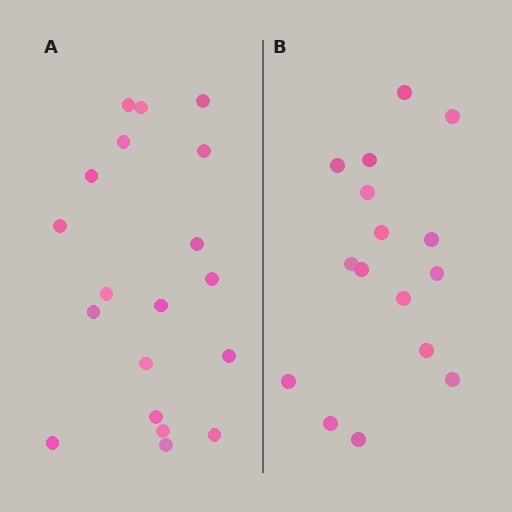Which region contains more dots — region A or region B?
Region A (the left region) has more dots.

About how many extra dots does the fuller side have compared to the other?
Region A has just a few more — roughly 2 or 3 more dots than region B.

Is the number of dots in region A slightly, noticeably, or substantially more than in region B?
Region A has only slightly more — the two regions are fairly close. The ratio is roughly 1.2 to 1.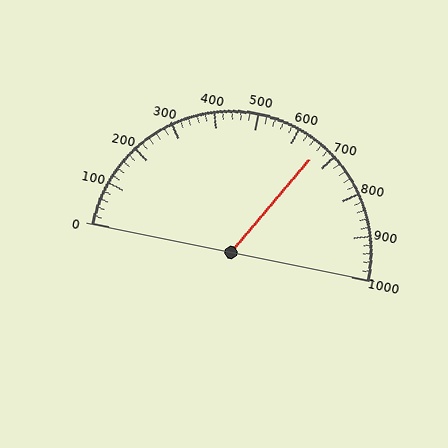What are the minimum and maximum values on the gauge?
The gauge ranges from 0 to 1000.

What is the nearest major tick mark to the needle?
The nearest major tick mark is 700.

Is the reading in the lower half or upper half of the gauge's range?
The reading is in the upper half of the range (0 to 1000).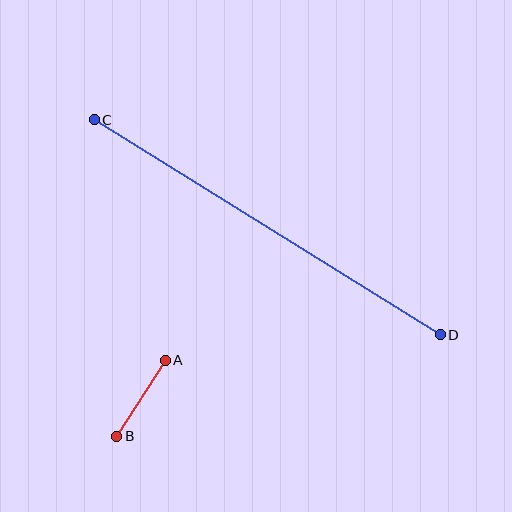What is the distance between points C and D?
The distance is approximately 407 pixels.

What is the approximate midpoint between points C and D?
The midpoint is at approximately (267, 227) pixels.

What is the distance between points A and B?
The distance is approximately 90 pixels.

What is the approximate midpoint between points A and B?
The midpoint is at approximately (141, 398) pixels.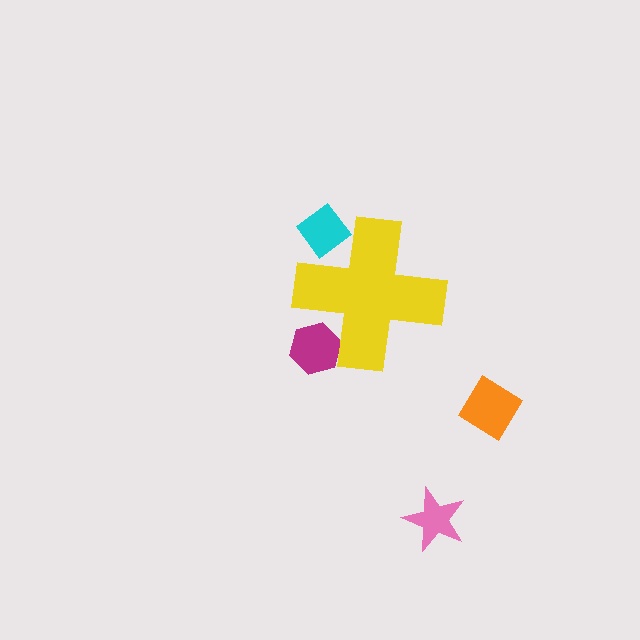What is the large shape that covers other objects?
A yellow cross.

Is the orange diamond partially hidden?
No, the orange diamond is fully visible.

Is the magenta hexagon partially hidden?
Yes, the magenta hexagon is partially hidden behind the yellow cross.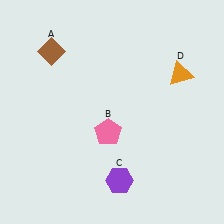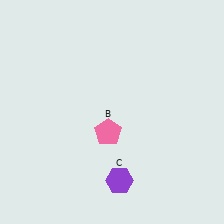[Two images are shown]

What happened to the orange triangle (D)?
The orange triangle (D) was removed in Image 2. It was in the top-right area of Image 1.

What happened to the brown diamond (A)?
The brown diamond (A) was removed in Image 2. It was in the top-left area of Image 1.